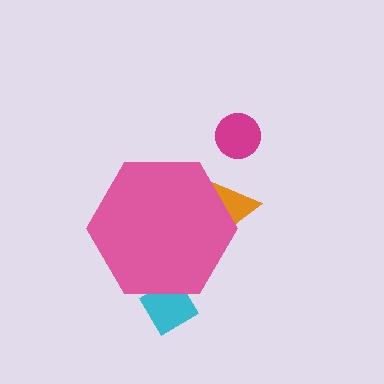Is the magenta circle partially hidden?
No, the magenta circle is fully visible.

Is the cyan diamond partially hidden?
Yes, the cyan diamond is partially hidden behind the pink hexagon.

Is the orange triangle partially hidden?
Yes, the orange triangle is partially hidden behind the pink hexagon.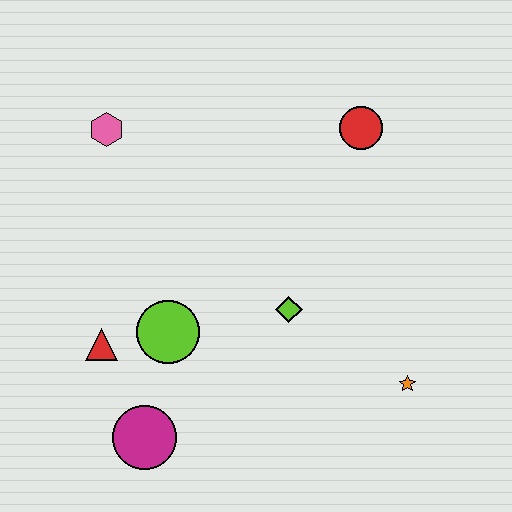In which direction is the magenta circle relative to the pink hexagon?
The magenta circle is below the pink hexagon.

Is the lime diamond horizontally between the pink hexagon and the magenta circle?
No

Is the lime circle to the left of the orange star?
Yes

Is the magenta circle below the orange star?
Yes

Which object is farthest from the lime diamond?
The pink hexagon is farthest from the lime diamond.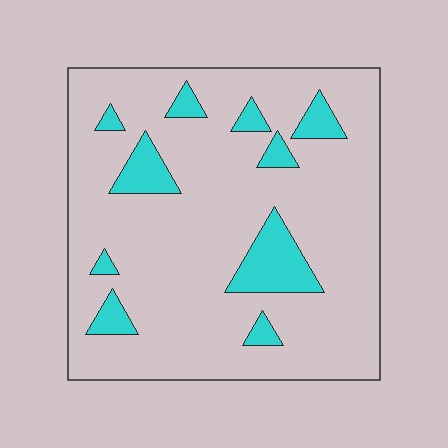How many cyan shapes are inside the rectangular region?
10.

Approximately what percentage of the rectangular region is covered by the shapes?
Approximately 15%.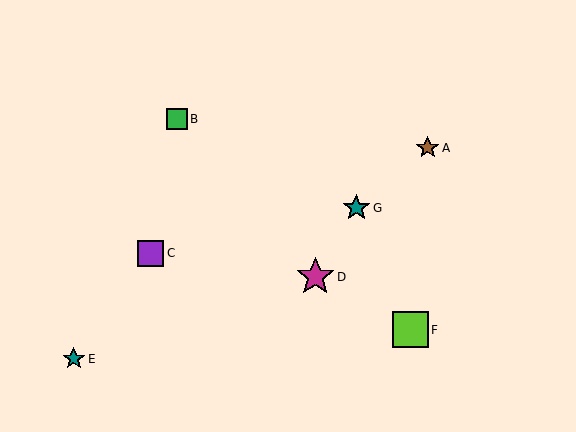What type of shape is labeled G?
Shape G is a teal star.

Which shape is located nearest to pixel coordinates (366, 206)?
The teal star (labeled G) at (356, 208) is nearest to that location.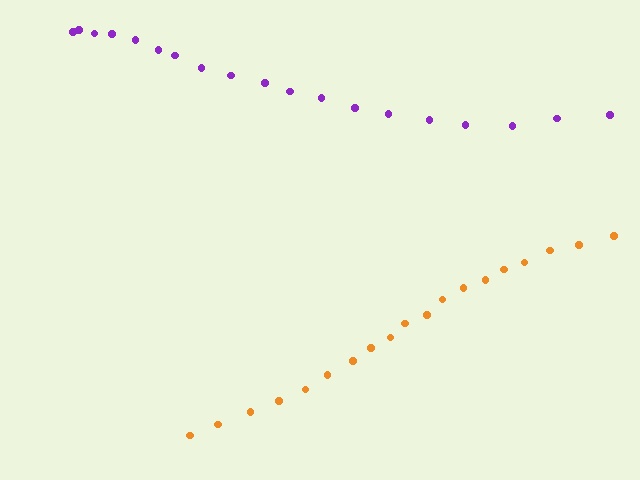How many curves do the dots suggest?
There are 2 distinct paths.